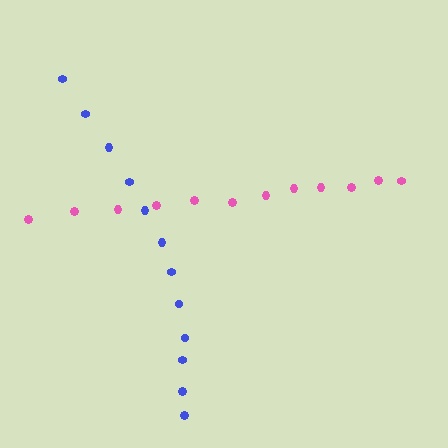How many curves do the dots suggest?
There are 2 distinct paths.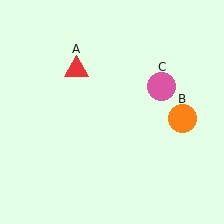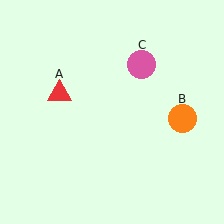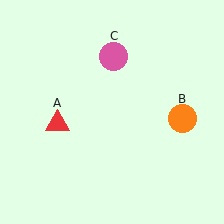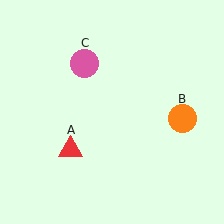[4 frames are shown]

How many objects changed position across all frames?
2 objects changed position: red triangle (object A), pink circle (object C).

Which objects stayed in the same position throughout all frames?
Orange circle (object B) remained stationary.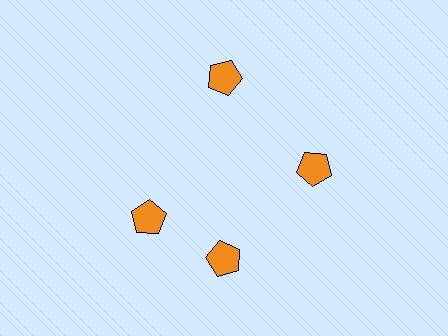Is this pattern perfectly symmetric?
No. The 4 orange pentagons are arranged in a ring, but one element near the 9 o'clock position is rotated out of alignment along the ring, breaking the 4-fold rotational symmetry.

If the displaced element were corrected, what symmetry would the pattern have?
It would have 4-fold rotational symmetry — the pattern would map onto itself every 90 degrees.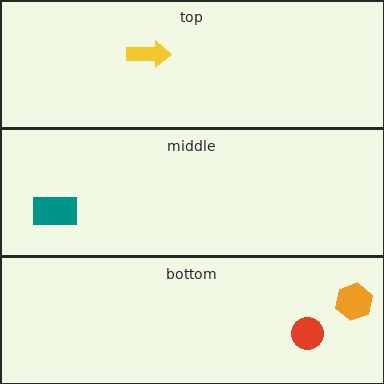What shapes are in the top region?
The yellow arrow.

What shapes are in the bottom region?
The orange hexagon, the red circle.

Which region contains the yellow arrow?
The top region.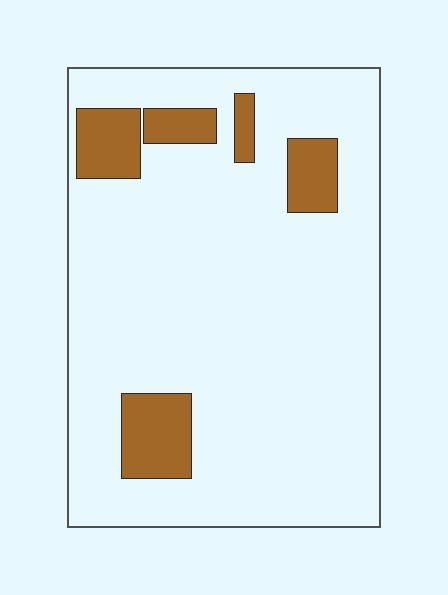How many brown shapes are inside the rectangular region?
5.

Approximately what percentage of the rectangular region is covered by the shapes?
Approximately 15%.